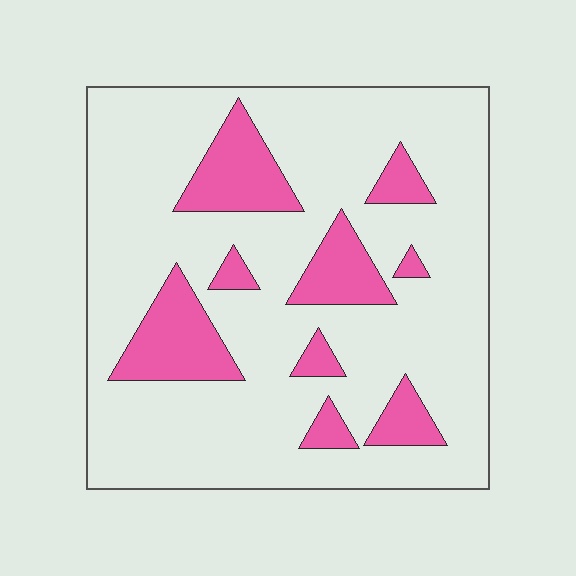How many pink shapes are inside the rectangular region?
9.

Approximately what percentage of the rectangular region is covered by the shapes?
Approximately 20%.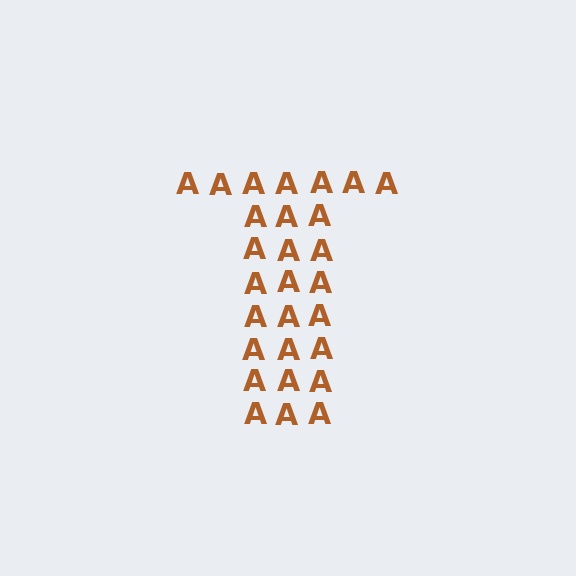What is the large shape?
The large shape is the letter T.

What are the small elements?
The small elements are letter A's.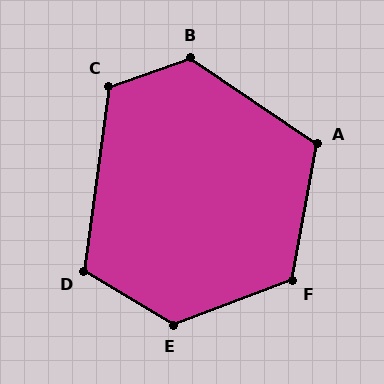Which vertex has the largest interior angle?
E, at approximately 129 degrees.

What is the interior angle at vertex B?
Approximately 126 degrees (obtuse).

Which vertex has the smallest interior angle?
D, at approximately 113 degrees.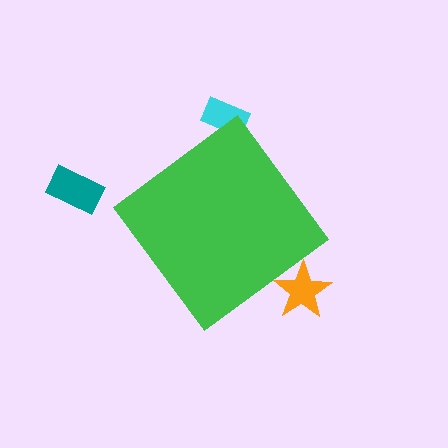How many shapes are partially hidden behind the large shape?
2 shapes are partially hidden.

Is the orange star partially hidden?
Yes, the orange star is partially hidden behind the green diamond.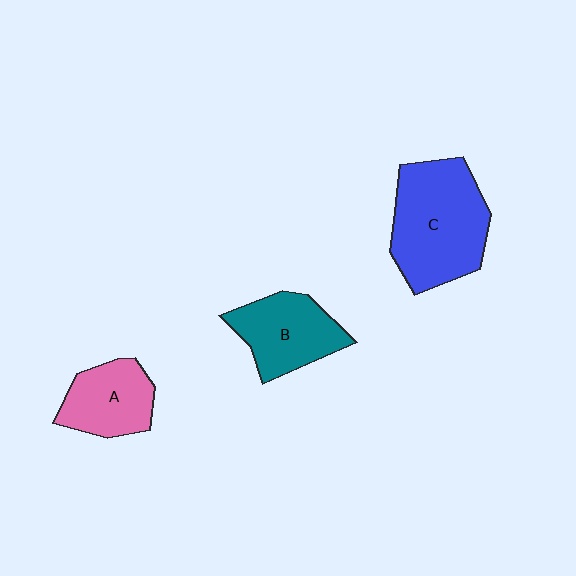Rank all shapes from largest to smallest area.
From largest to smallest: C (blue), B (teal), A (pink).